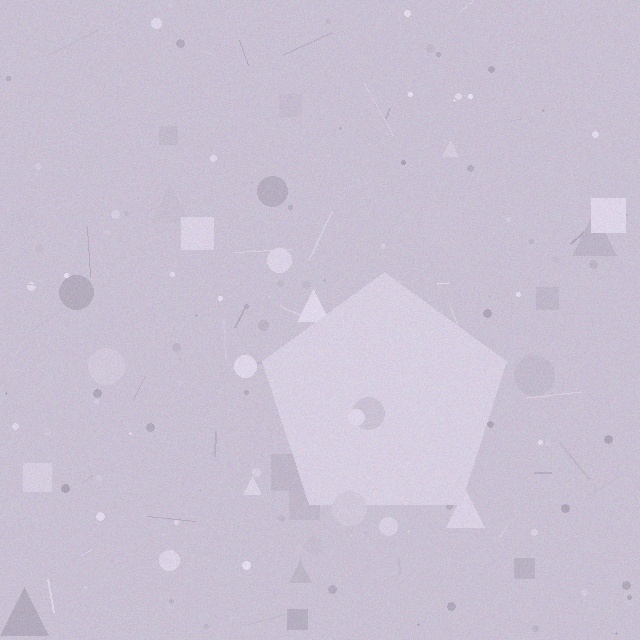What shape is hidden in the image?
A pentagon is hidden in the image.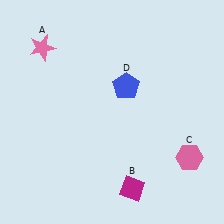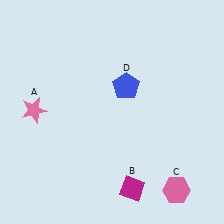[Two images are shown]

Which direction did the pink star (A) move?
The pink star (A) moved down.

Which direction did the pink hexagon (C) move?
The pink hexagon (C) moved down.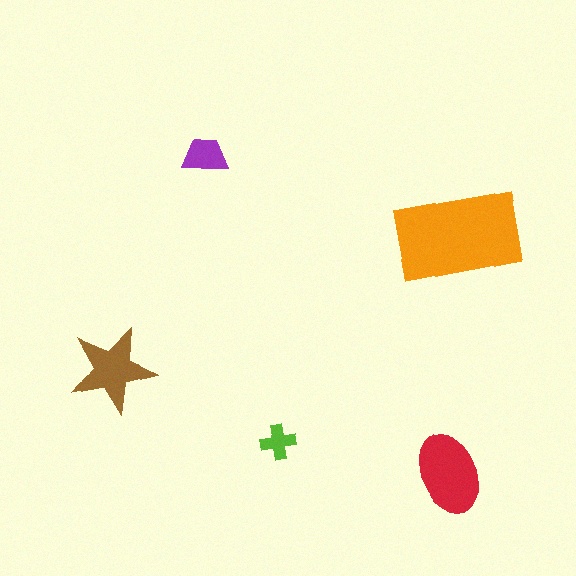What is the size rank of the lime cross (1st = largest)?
5th.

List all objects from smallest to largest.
The lime cross, the purple trapezoid, the brown star, the red ellipse, the orange rectangle.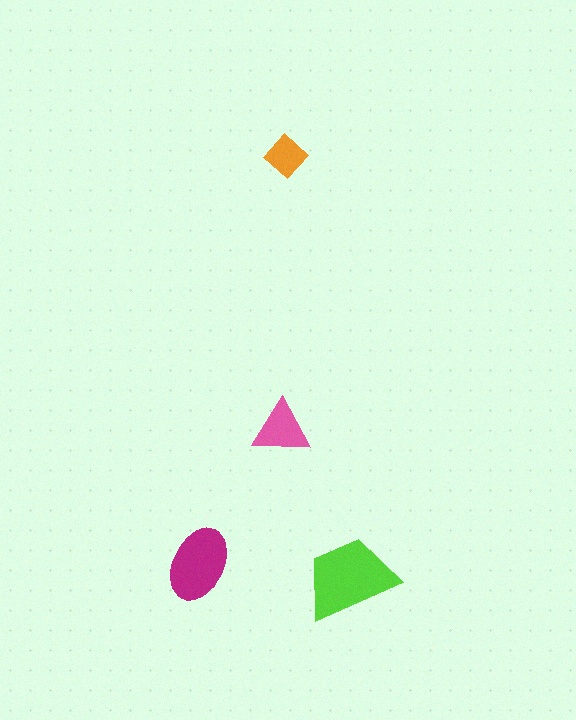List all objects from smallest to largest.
The orange diamond, the pink triangle, the magenta ellipse, the lime trapezoid.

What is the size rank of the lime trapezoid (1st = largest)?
1st.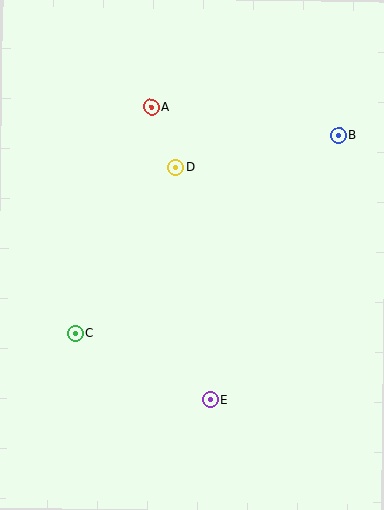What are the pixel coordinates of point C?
Point C is at (75, 333).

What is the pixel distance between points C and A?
The distance between C and A is 238 pixels.